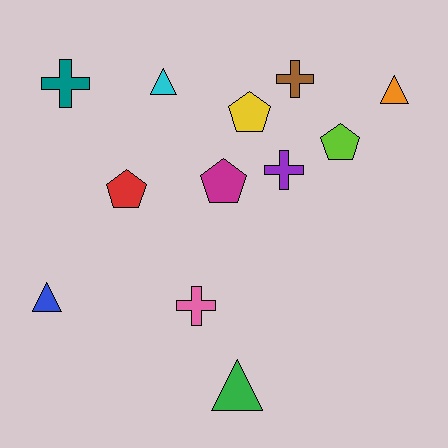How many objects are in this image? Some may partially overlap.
There are 12 objects.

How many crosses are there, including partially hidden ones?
There are 4 crosses.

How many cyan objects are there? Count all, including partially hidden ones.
There is 1 cyan object.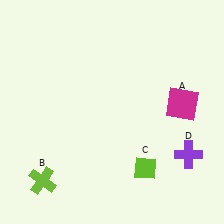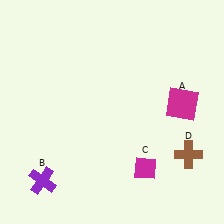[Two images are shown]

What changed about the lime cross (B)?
In Image 1, B is lime. In Image 2, it changed to purple.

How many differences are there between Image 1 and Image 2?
There are 3 differences between the two images.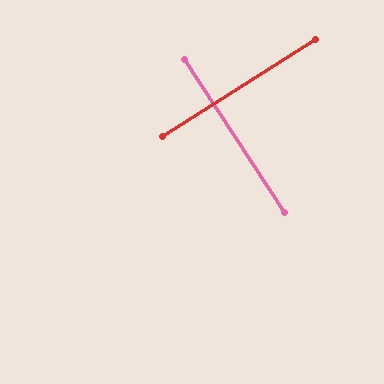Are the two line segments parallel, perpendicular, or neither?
Perpendicular — they meet at approximately 89°.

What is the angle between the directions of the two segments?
Approximately 89 degrees.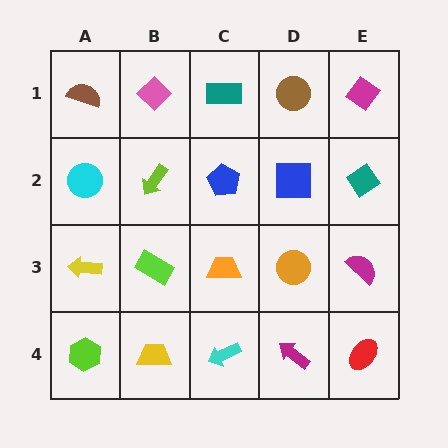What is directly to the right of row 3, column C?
An orange circle.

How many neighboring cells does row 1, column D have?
3.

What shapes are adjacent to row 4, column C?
An orange trapezoid (row 3, column C), a yellow trapezoid (row 4, column B), a magenta arrow (row 4, column D).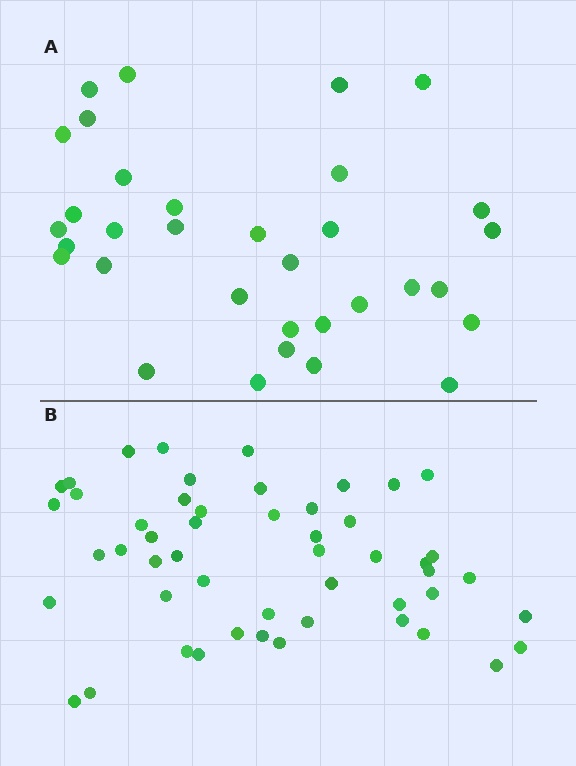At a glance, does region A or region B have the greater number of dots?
Region B (the bottom region) has more dots.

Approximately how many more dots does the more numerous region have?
Region B has approximately 20 more dots than region A.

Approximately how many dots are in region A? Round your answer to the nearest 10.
About 30 dots. (The exact count is 33, which rounds to 30.)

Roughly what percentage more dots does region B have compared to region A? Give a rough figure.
About 55% more.